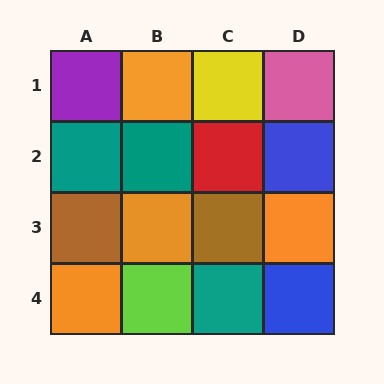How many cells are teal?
3 cells are teal.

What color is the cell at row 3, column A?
Brown.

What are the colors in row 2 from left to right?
Teal, teal, red, blue.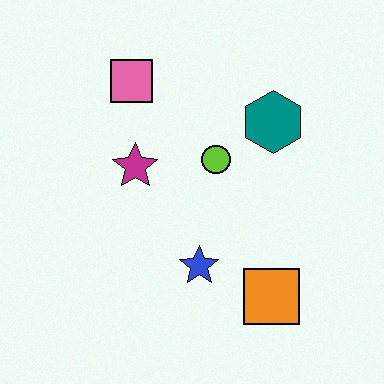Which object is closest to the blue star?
The orange square is closest to the blue star.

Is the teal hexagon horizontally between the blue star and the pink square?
No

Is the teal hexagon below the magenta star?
No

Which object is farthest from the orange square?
The pink square is farthest from the orange square.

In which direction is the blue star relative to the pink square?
The blue star is below the pink square.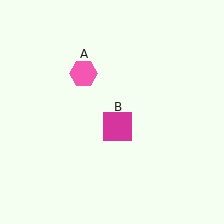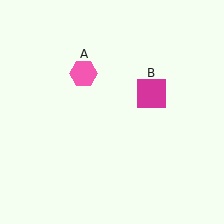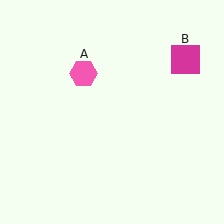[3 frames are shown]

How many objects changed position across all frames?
1 object changed position: magenta square (object B).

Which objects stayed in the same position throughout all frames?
Pink hexagon (object A) remained stationary.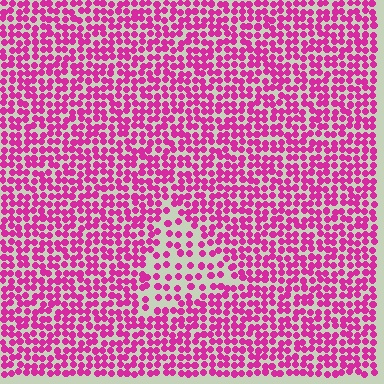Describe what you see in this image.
The image contains small magenta elements arranged at two different densities. A triangle-shaped region is visible where the elements are less densely packed than the surrounding area.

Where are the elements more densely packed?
The elements are more densely packed outside the triangle boundary.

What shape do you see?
I see a triangle.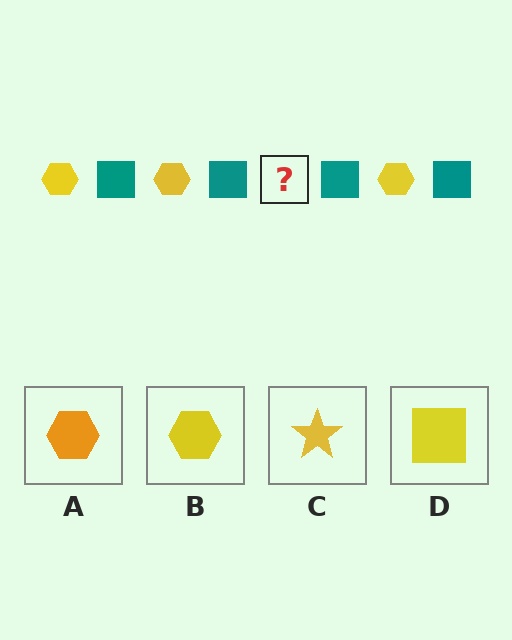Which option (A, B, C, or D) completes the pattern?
B.